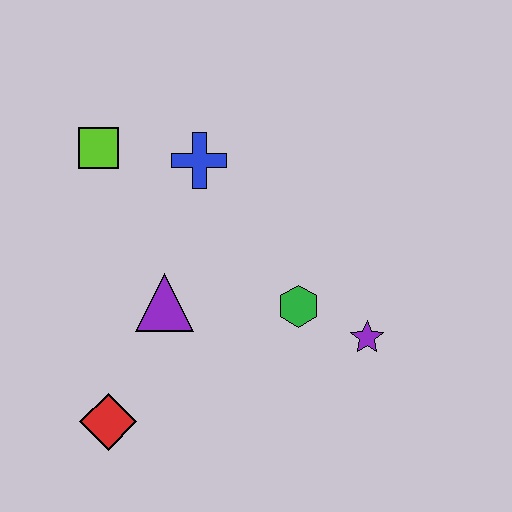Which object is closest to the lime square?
The blue cross is closest to the lime square.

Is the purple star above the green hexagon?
No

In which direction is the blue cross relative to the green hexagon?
The blue cross is above the green hexagon.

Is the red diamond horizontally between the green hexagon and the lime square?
Yes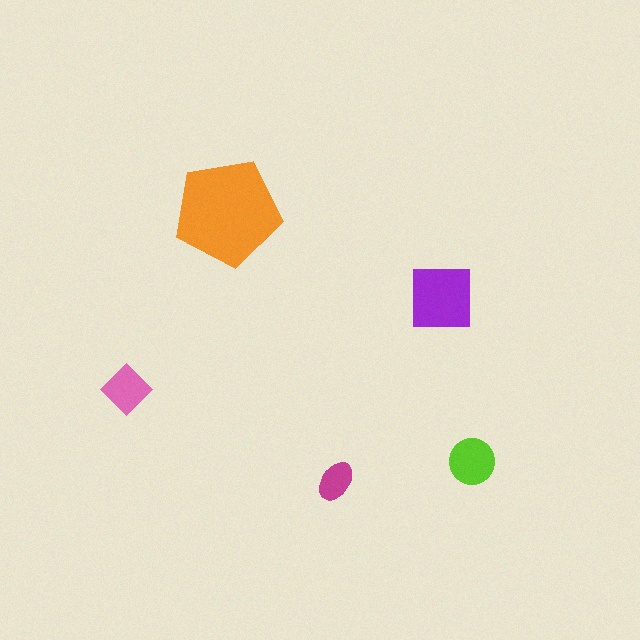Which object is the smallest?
The magenta ellipse.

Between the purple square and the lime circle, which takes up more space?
The purple square.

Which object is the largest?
The orange pentagon.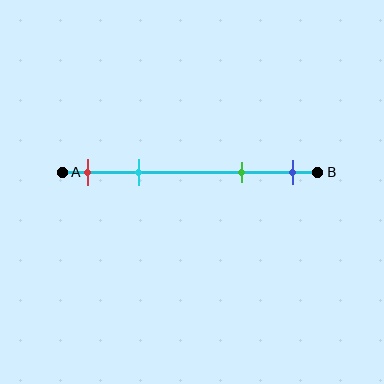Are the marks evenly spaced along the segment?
No, the marks are not evenly spaced.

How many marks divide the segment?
There are 4 marks dividing the segment.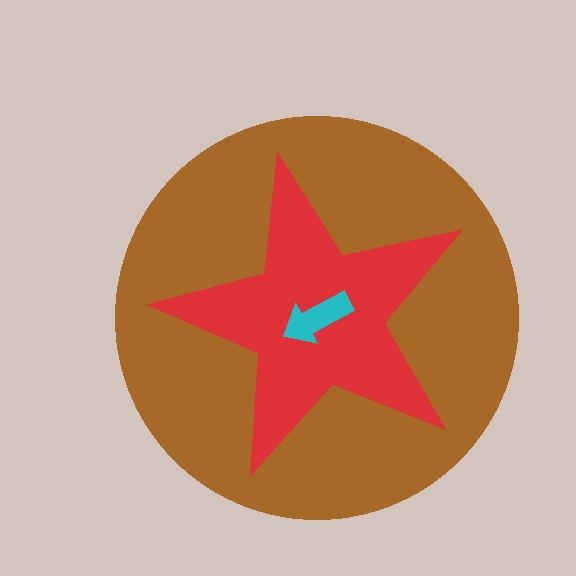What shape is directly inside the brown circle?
The red star.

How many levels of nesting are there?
3.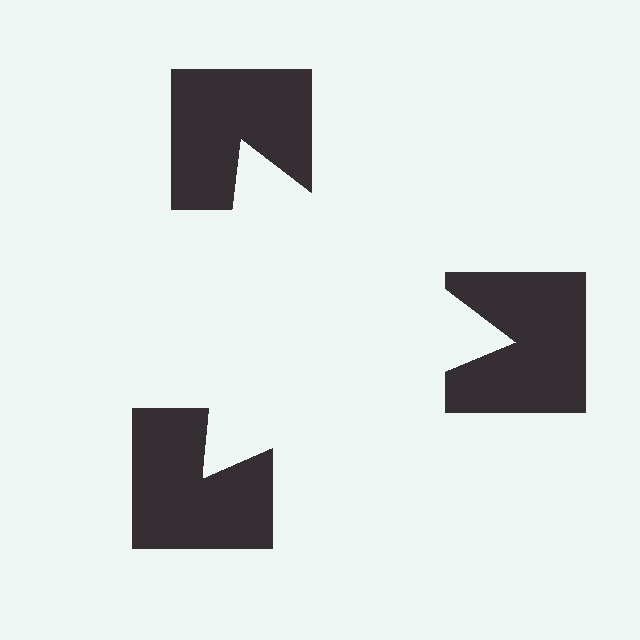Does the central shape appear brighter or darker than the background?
It typically appears slightly brighter than the background, even though no actual brightness change is drawn.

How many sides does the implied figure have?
3 sides.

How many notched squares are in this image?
There are 3 — one at each vertex of the illusory triangle.